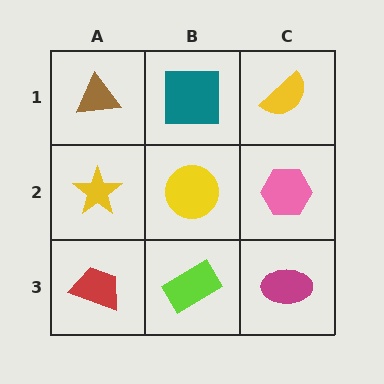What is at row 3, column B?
A lime rectangle.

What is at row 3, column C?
A magenta ellipse.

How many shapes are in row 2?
3 shapes.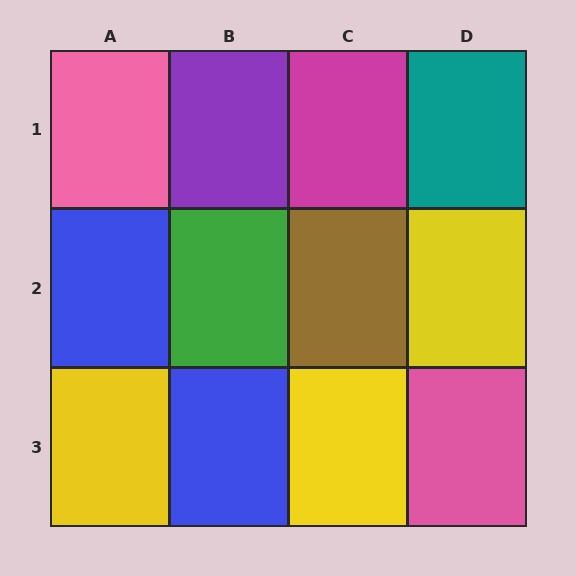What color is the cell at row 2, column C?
Brown.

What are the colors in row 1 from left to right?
Pink, purple, magenta, teal.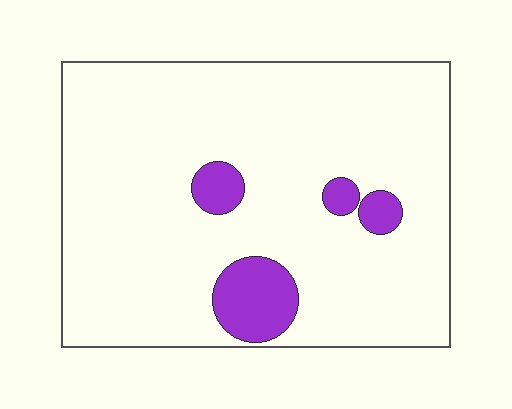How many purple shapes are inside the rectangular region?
4.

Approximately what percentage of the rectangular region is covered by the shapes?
Approximately 10%.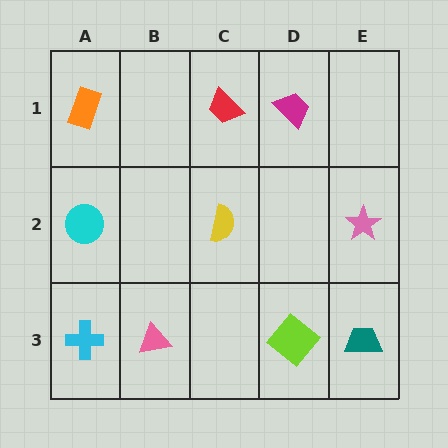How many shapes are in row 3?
4 shapes.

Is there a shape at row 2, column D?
No, that cell is empty.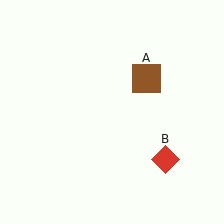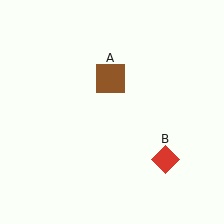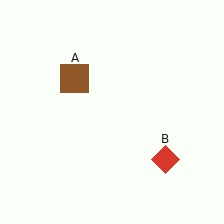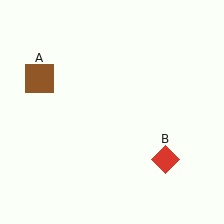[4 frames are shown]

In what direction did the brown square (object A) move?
The brown square (object A) moved left.